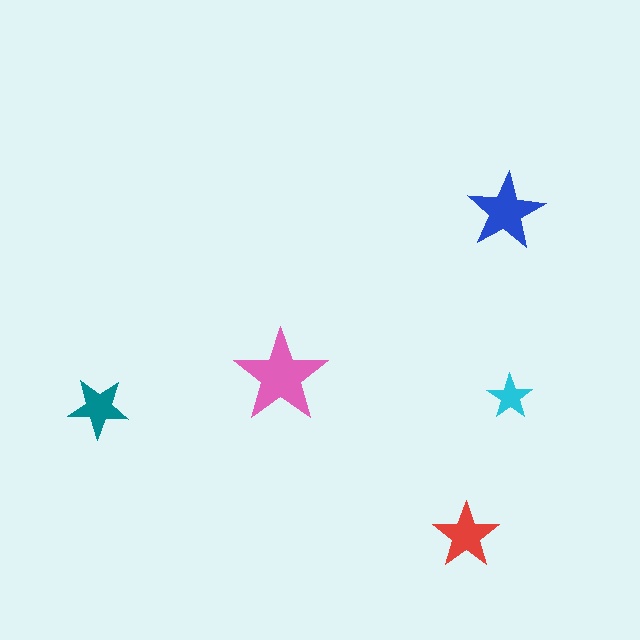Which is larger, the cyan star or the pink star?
The pink one.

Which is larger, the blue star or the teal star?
The blue one.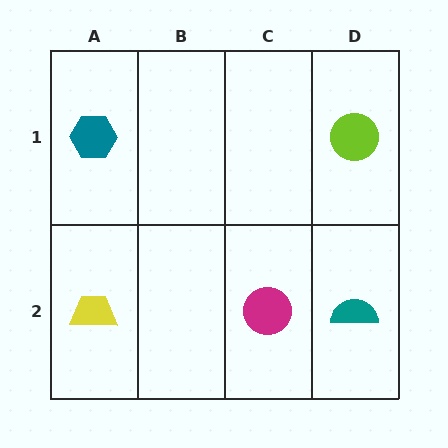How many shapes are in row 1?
2 shapes.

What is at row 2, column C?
A magenta circle.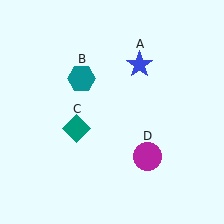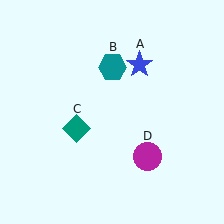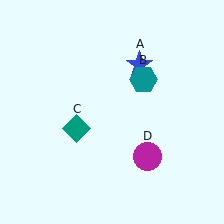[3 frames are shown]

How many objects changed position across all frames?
1 object changed position: teal hexagon (object B).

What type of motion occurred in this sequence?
The teal hexagon (object B) rotated clockwise around the center of the scene.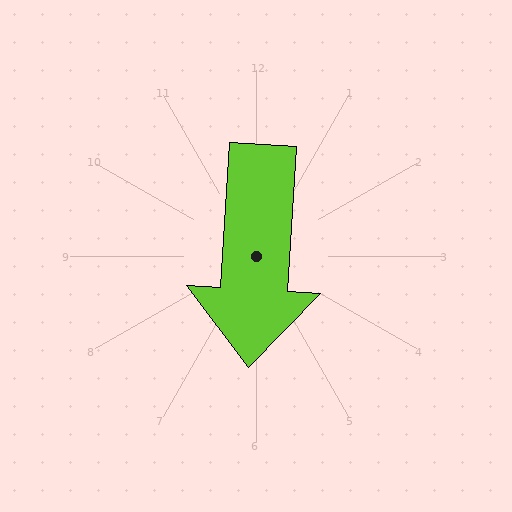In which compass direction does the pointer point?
South.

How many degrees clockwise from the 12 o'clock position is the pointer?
Approximately 184 degrees.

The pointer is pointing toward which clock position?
Roughly 6 o'clock.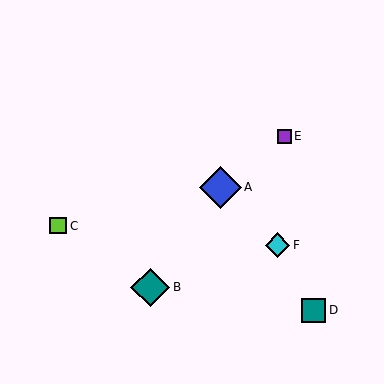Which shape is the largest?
The blue diamond (labeled A) is the largest.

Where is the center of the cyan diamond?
The center of the cyan diamond is at (277, 245).